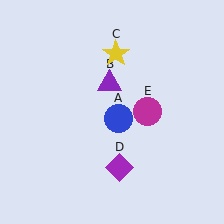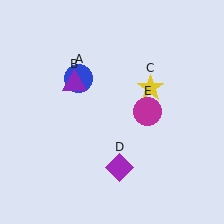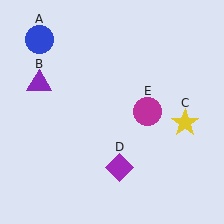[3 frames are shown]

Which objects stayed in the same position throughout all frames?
Purple diamond (object D) and magenta circle (object E) remained stationary.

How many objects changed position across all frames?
3 objects changed position: blue circle (object A), purple triangle (object B), yellow star (object C).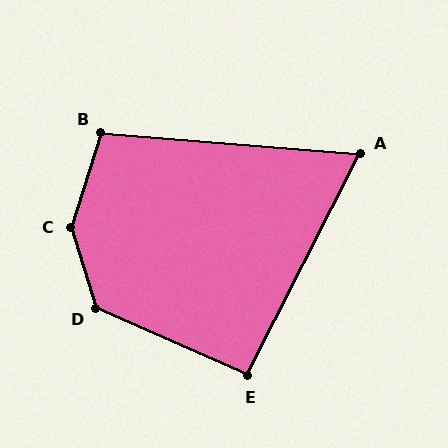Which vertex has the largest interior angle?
C, at approximately 145 degrees.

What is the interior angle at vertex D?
Approximately 131 degrees (obtuse).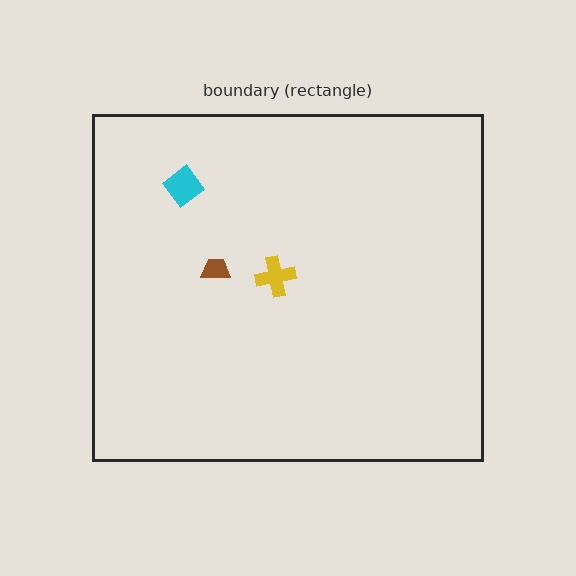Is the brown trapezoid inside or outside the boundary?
Inside.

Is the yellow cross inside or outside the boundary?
Inside.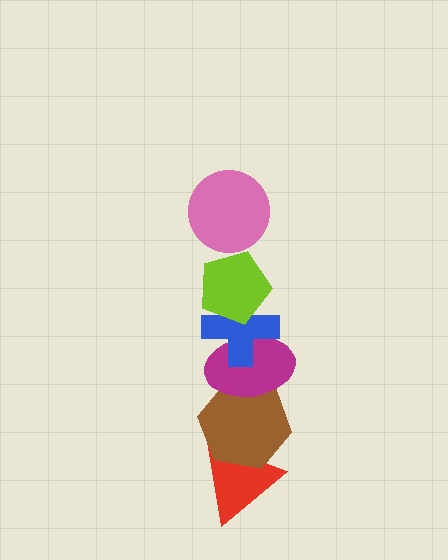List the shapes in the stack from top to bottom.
From top to bottom: the pink circle, the lime pentagon, the blue cross, the magenta ellipse, the brown hexagon, the red triangle.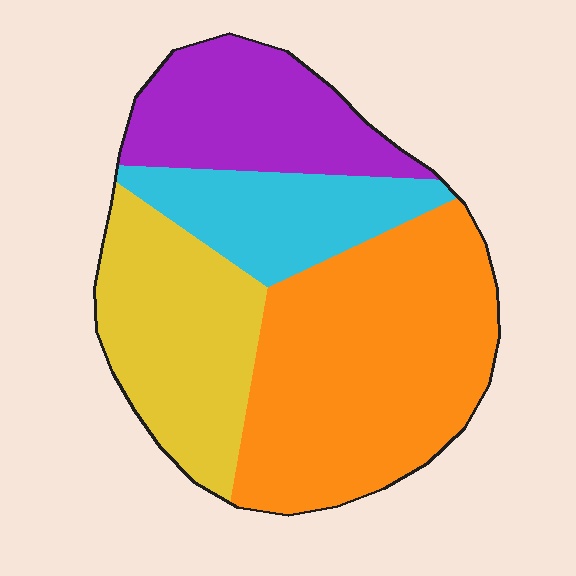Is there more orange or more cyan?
Orange.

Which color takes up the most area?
Orange, at roughly 40%.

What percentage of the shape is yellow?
Yellow takes up between a sixth and a third of the shape.